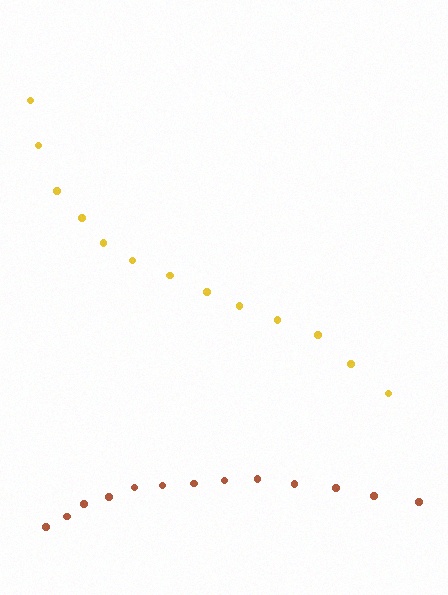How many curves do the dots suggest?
There are 2 distinct paths.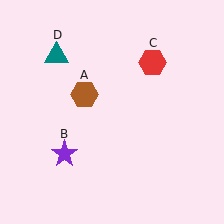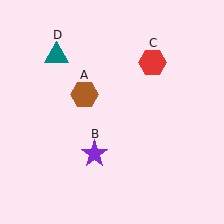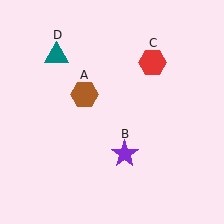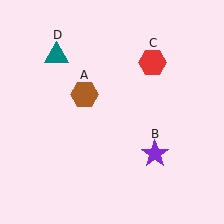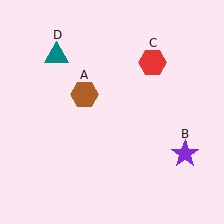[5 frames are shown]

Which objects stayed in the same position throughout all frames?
Brown hexagon (object A) and red hexagon (object C) and teal triangle (object D) remained stationary.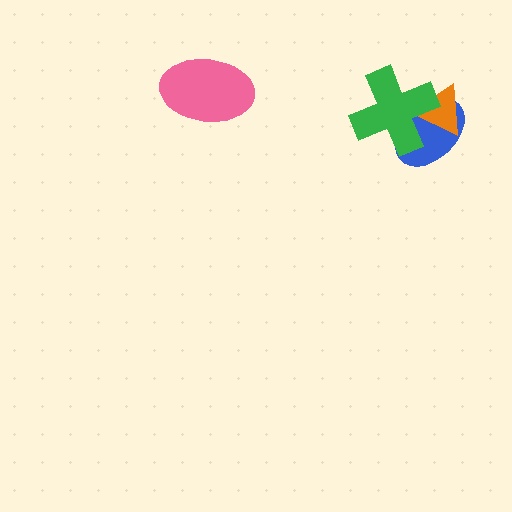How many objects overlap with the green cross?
2 objects overlap with the green cross.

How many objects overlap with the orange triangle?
2 objects overlap with the orange triangle.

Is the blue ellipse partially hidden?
Yes, it is partially covered by another shape.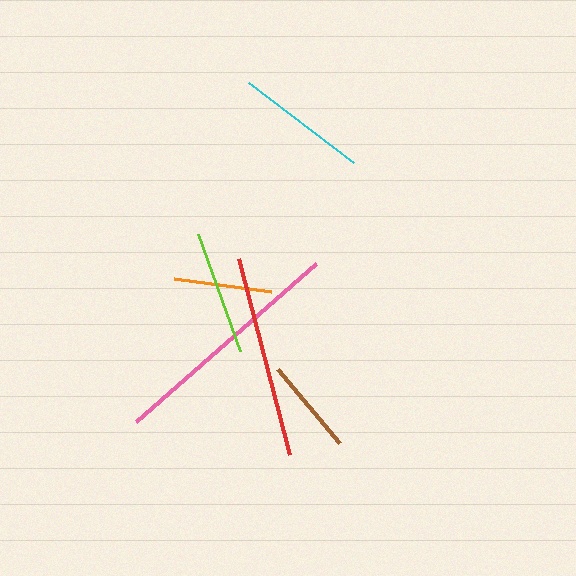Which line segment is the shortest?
The brown line is the shortest at approximately 97 pixels.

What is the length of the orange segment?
The orange segment is approximately 98 pixels long.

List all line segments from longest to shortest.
From longest to shortest: pink, red, cyan, lime, orange, brown.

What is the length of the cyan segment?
The cyan segment is approximately 132 pixels long.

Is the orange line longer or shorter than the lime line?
The lime line is longer than the orange line.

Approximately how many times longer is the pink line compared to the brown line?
The pink line is approximately 2.5 times the length of the brown line.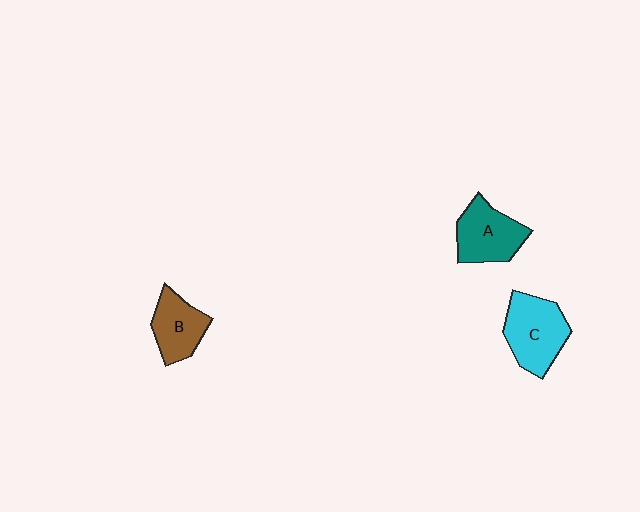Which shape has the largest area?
Shape C (cyan).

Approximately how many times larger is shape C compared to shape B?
Approximately 1.4 times.